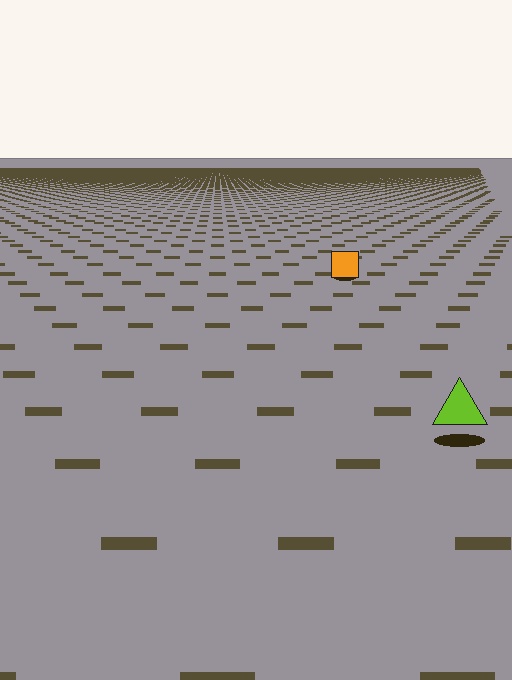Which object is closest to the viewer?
The lime triangle is closest. The texture marks near it are larger and more spread out.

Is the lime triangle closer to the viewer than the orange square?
Yes. The lime triangle is closer — you can tell from the texture gradient: the ground texture is coarser near it.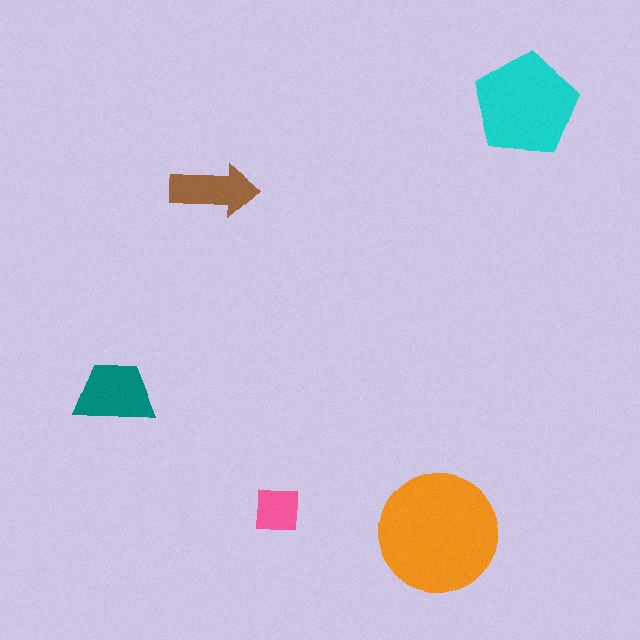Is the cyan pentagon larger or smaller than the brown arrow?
Larger.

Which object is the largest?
The orange circle.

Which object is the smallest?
The pink square.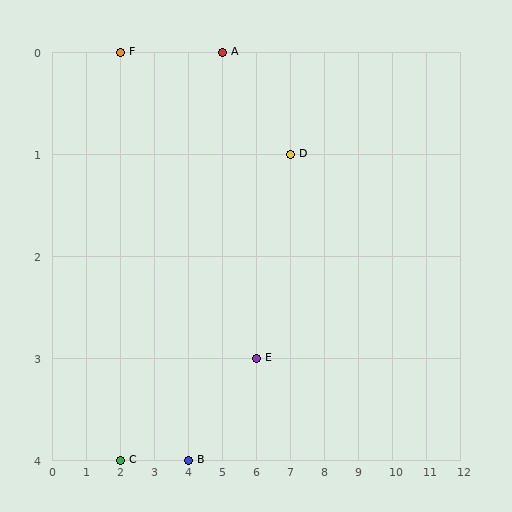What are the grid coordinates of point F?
Point F is at grid coordinates (2, 0).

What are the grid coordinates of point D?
Point D is at grid coordinates (7, 1).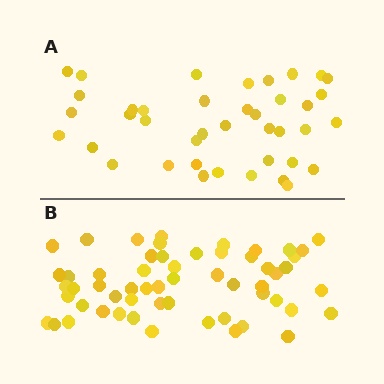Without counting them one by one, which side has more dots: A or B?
Region B (the bottom region) has more dots.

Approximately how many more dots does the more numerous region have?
Region B has approximately 15 more dots than region A.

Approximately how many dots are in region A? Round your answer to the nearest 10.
About 40 dots.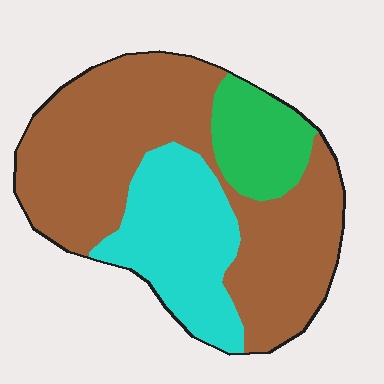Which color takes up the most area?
Brown, at roughly 60%.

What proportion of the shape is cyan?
Cyan covers 26% of the shape.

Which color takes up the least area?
Green, at roughly 15%.